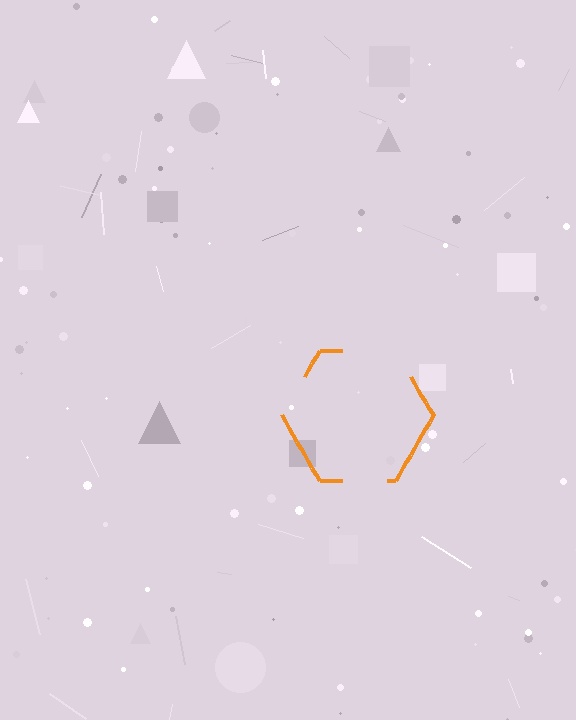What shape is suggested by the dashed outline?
The dashed outline suggests a hexagon.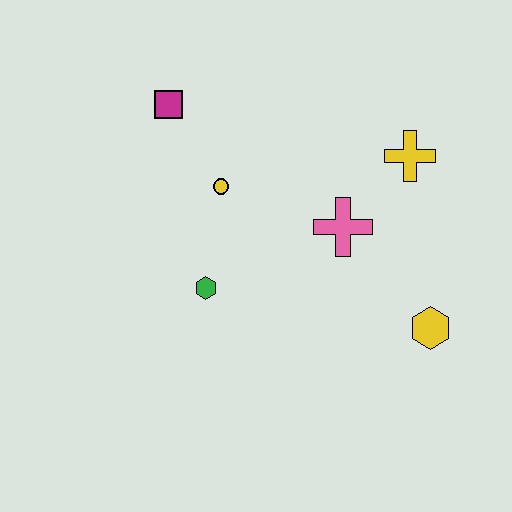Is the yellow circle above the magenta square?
No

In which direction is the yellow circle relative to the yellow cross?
The yellow circle is to the left of the yellow cross.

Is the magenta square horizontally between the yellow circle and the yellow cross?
No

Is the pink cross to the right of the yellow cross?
No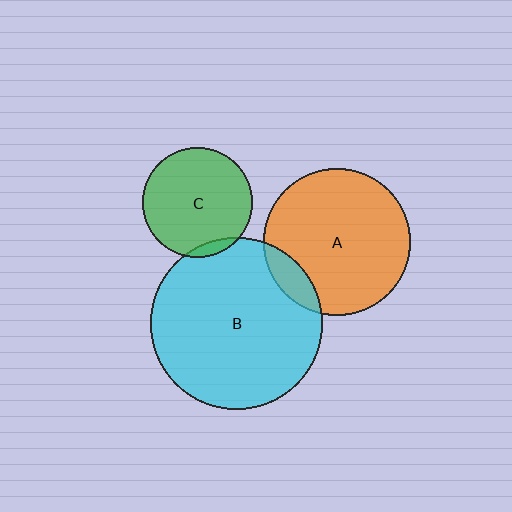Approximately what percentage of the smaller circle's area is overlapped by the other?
Approximately 10%.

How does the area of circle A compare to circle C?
Approximately 1.8 times.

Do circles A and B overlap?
Yes.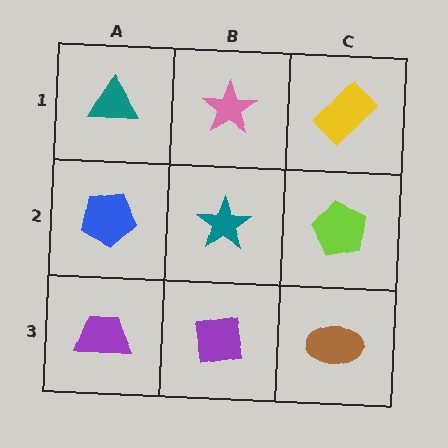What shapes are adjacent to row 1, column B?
A teal star (row 2, column B), a teal triangle (row 1, column A), a yellow rectangle (row 1, column C).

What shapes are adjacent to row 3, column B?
A teal star (row 2, column B), a purple trapezoid (row 3, column A), a brown ellipse (row 3, column C).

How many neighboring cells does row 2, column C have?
3.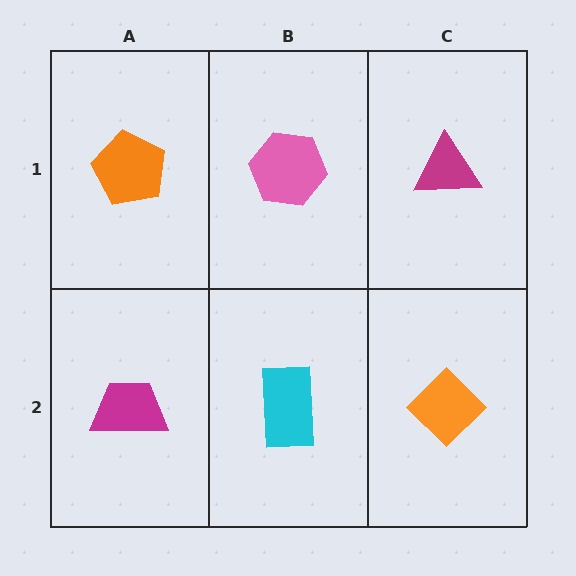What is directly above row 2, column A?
An orange pentagon.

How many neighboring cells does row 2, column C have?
2.